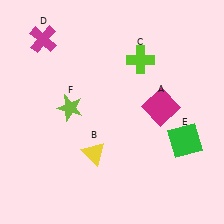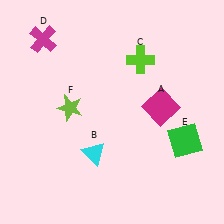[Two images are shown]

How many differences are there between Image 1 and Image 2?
There is 1 difference between the two images.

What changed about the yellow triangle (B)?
In Image 1, B is yellow. In Image 2, it changed to cyan.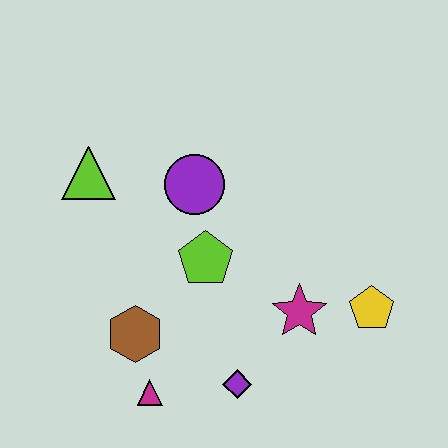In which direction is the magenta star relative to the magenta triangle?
The magenta star is to the right of the magenta triangle.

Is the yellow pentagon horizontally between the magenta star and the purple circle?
No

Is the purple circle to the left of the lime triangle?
No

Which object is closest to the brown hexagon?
The magenta triangle is closest to the brown hexagon.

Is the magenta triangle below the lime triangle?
Yes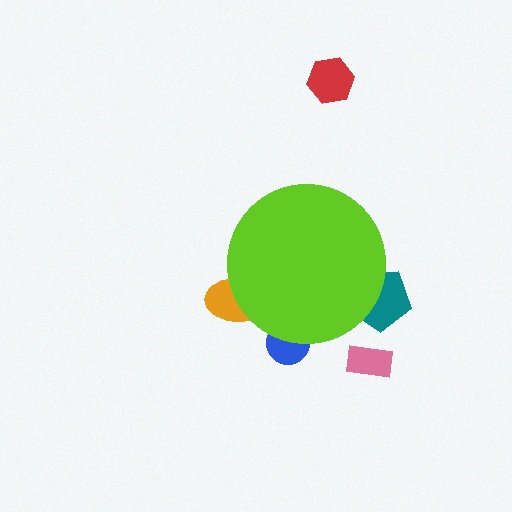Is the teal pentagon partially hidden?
Yes, the teal pentagon is partially hidden behind the lime circle.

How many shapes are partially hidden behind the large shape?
3 shapes are partially hidden.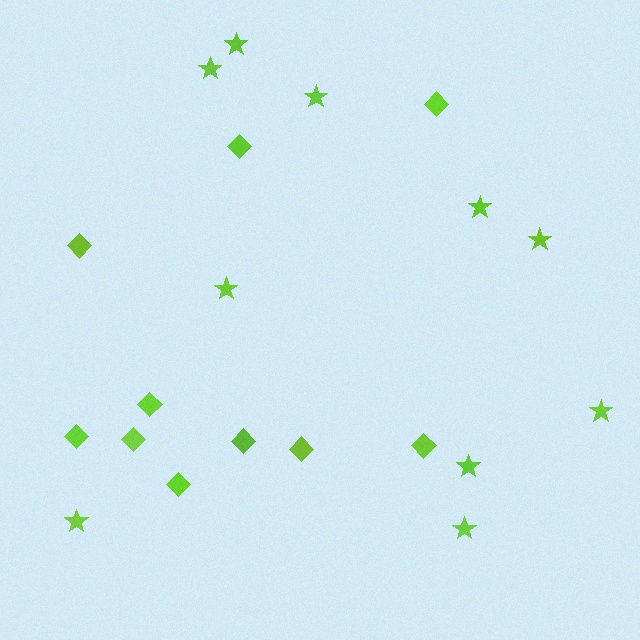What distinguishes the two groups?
There are 2 groups: one group of diamonds (10) and one group of stars (10).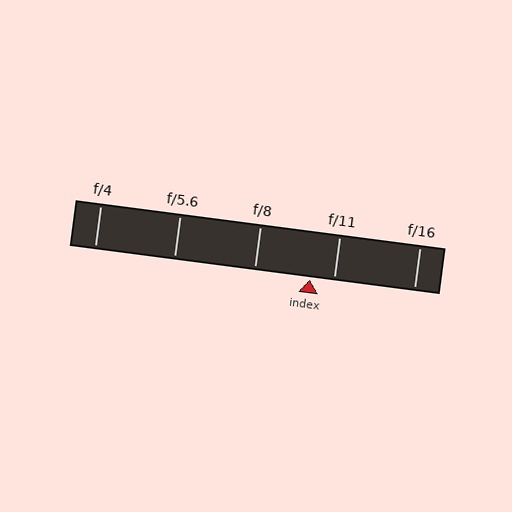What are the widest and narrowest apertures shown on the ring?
The widest aperture shown is f/4 and the narrowest is f/16.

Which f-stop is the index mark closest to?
The index mark is closest to f/11.